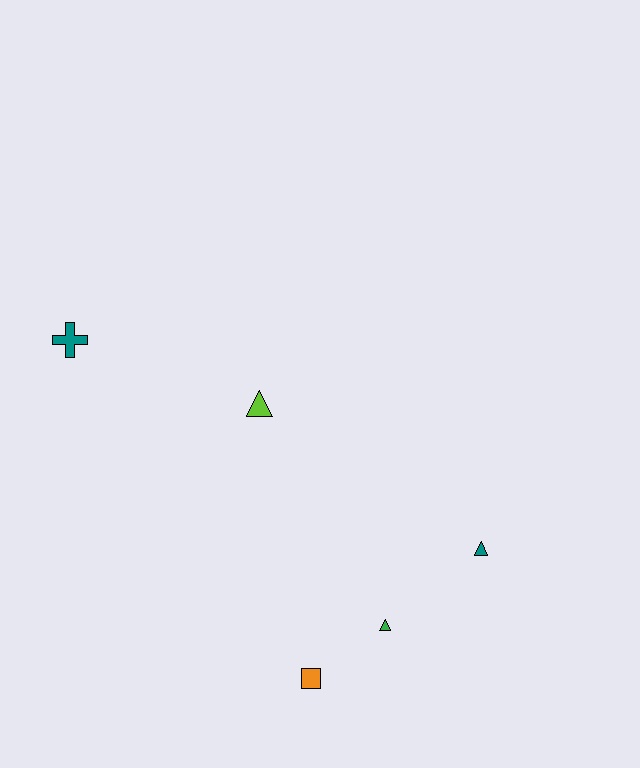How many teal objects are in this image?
There are 2 teal objects.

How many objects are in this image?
There are 5 objects.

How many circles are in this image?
There are no circles.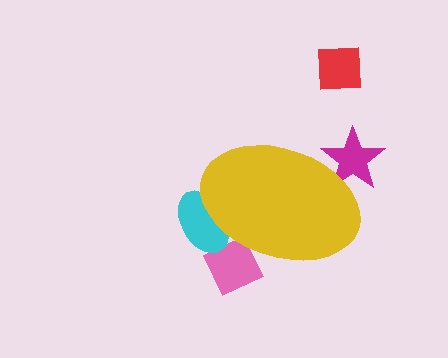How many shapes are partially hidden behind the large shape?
3 shapes are partially hidden.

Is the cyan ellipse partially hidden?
Yes, the cyan ellipse is partially hidden behind the yellow ellipse.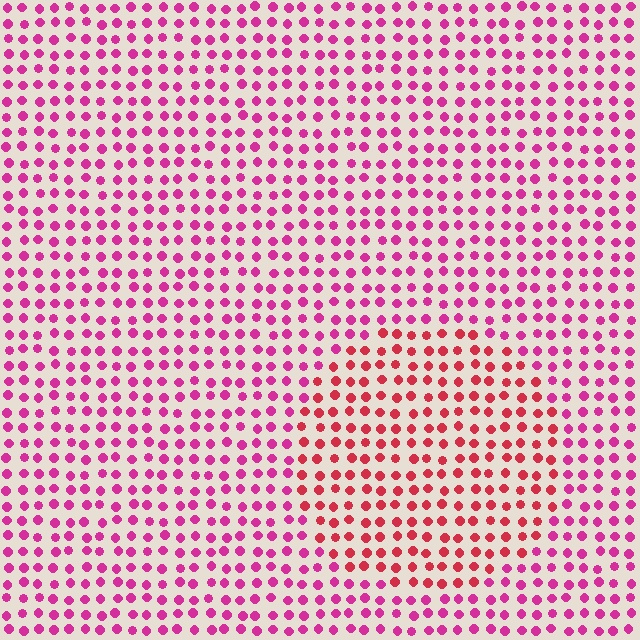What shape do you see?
I see a circle.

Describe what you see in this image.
The image is filled with small magenta elements in a uniform arrangement. A circle-shaped region is visible where the elements are tinted to a slightly different hue, forming a subtle color boundary.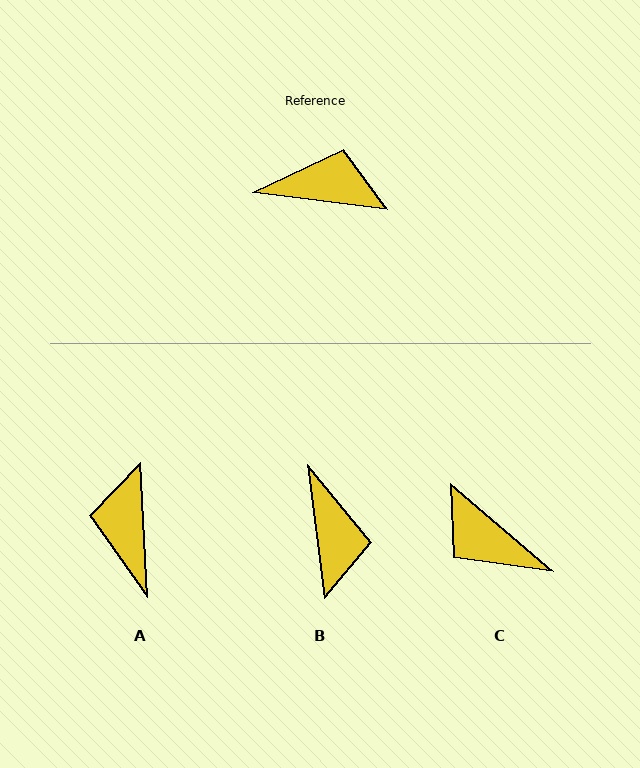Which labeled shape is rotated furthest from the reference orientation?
C, about 146 degrees away.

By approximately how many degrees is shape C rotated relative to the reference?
Approximately 146 degrees counter-clockwise.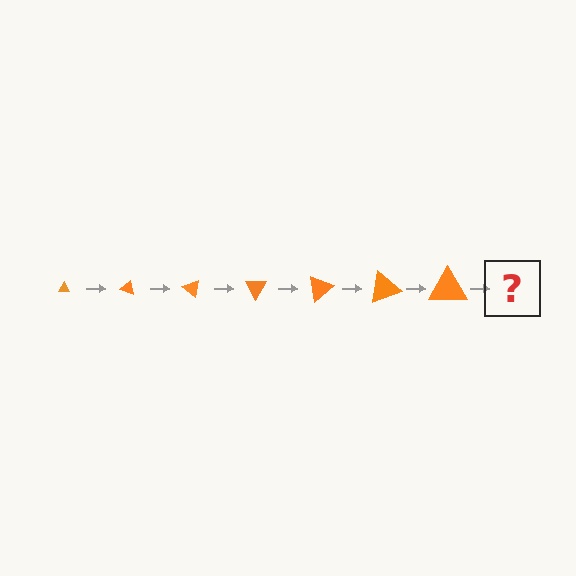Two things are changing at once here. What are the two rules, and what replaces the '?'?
The two rules are that the triangle grows larger each step and it rotates 20 degrees each step. The '?' should be a triangle, larger than the previous one and rotated 140 degrees from the start.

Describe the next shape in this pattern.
It should be a triangle, larger than the previous one and rotated 140 degrees from the start.